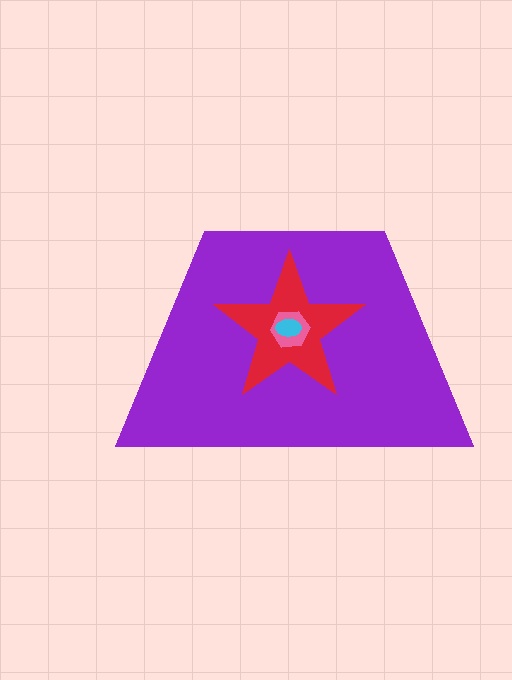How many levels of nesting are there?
4.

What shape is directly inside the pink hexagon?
The cyan ellipse.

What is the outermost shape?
The purple trapezoid.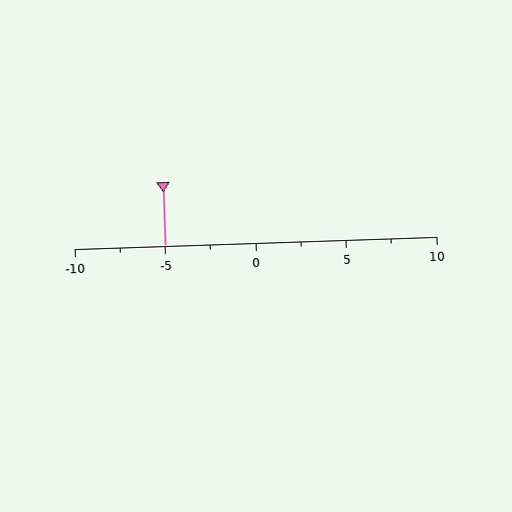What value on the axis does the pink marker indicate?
The marker indicates approximately -5.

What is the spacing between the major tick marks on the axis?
The major ticks are spaced 5 apart.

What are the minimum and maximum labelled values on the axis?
The axis runs from -10 to 10.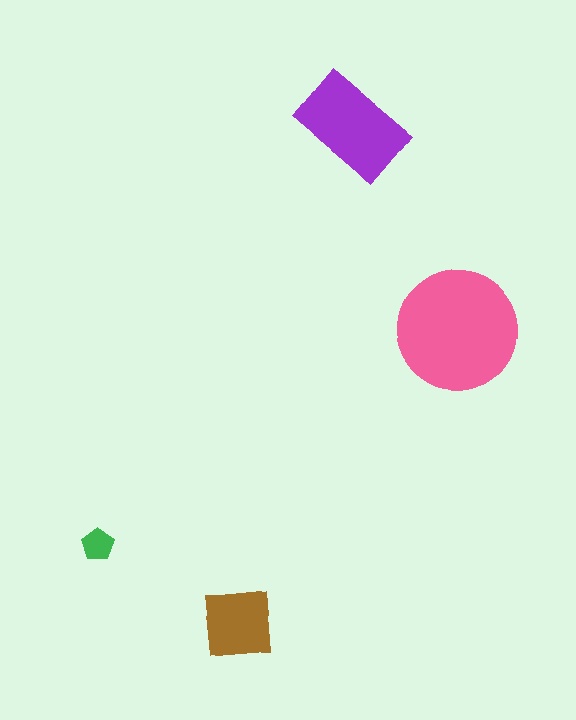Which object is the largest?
The pink circle.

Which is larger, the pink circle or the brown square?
The pink circle.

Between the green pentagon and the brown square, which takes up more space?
The brown square.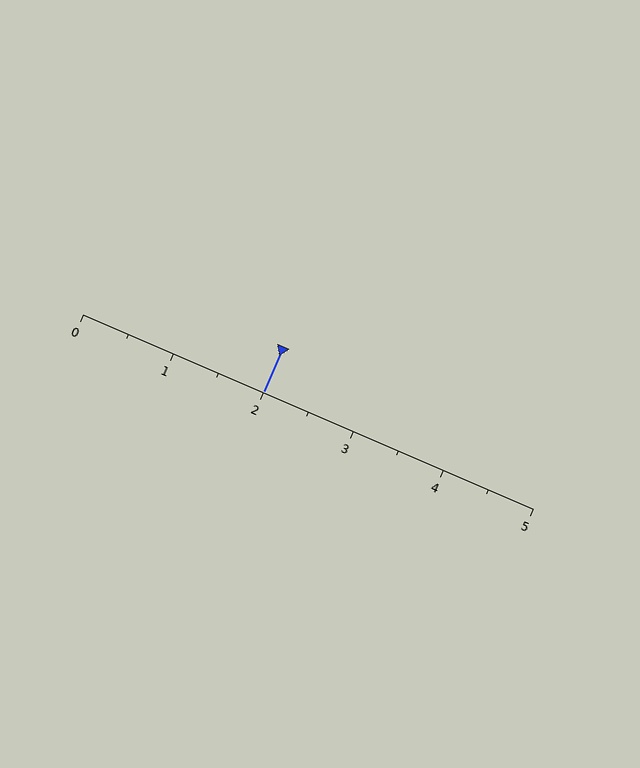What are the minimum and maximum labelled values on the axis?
The axis runs from 0 to 5.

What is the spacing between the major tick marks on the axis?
The major ticks are spaced 1 apart.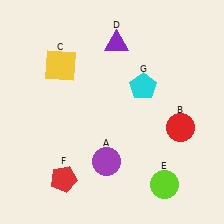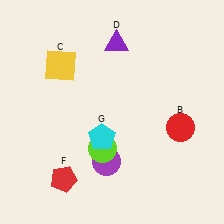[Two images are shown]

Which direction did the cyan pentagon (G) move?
The cyan pentagon (G) moved down.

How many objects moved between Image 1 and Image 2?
2 objects moved between the two images.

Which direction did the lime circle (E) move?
The lime circle (E) moved left.